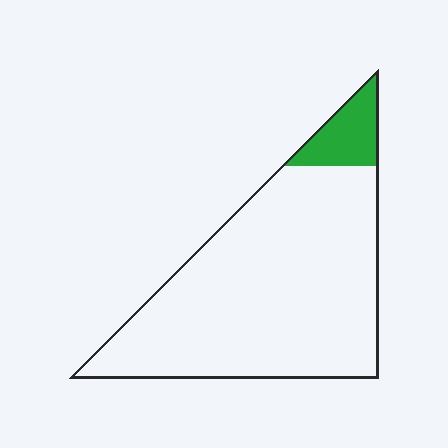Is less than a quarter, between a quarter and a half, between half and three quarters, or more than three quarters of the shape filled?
Less than a quarter.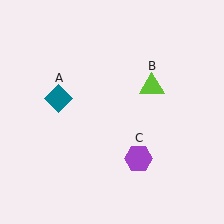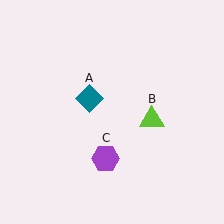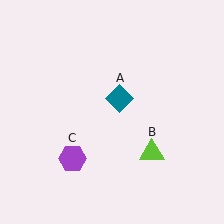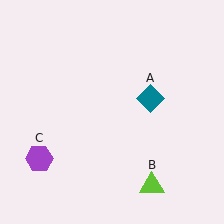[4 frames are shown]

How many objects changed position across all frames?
3 objects changed position: teal diamond (object A), lime triangle (object B), purple hexagon (object C).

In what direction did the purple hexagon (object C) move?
The purple hexagon (object C) moved left.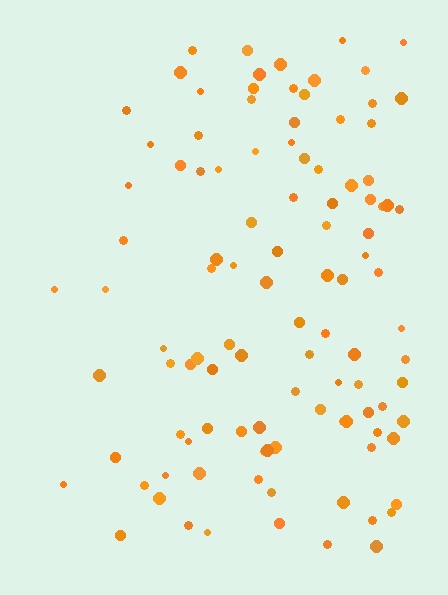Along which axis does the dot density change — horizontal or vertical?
Horizontal.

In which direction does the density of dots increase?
From left to right, with the right side densest.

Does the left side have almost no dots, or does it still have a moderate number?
Still a moderate number, just noticeably fewer than the right.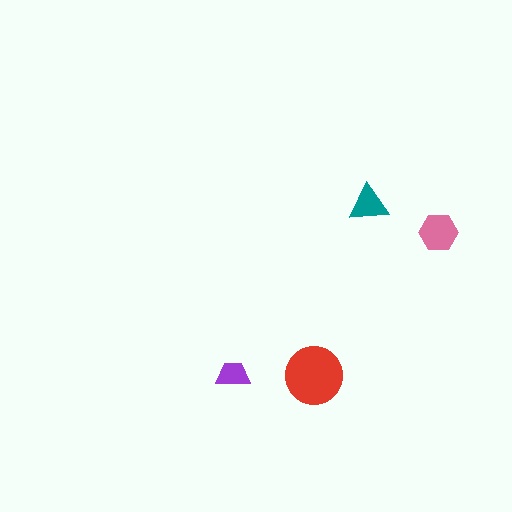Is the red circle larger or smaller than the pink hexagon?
Larger.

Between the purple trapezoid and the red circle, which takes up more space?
The red circle.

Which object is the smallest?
The purple trapezoid.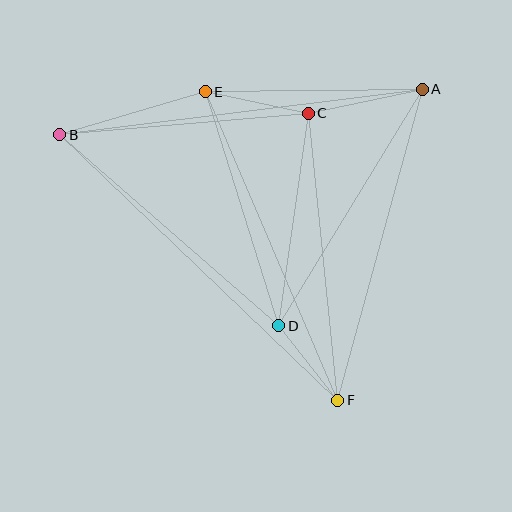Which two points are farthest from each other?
Points B and F are farthest from each other.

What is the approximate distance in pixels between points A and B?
The distance between A and B is approximately 365 pixels.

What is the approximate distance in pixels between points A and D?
The distance between A and D is approximately 276 pixels.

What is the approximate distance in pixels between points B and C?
The distance between B and C is approximately 249 pixels.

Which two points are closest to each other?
Points D and F are closest to each other.